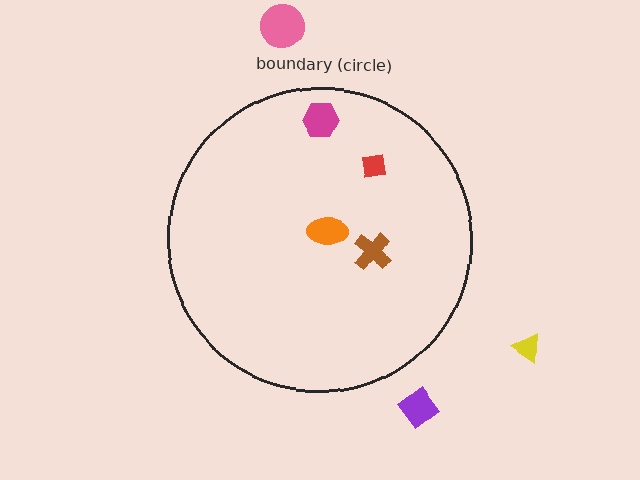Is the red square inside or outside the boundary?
Inside.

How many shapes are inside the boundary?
4 inside, 3 outside.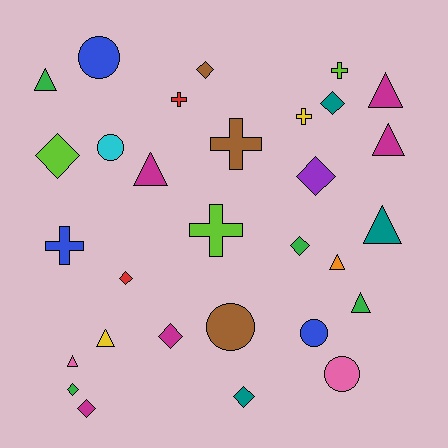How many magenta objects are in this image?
There are 5 magenta objects.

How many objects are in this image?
There are 30 objects.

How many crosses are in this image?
There are 6 crosses.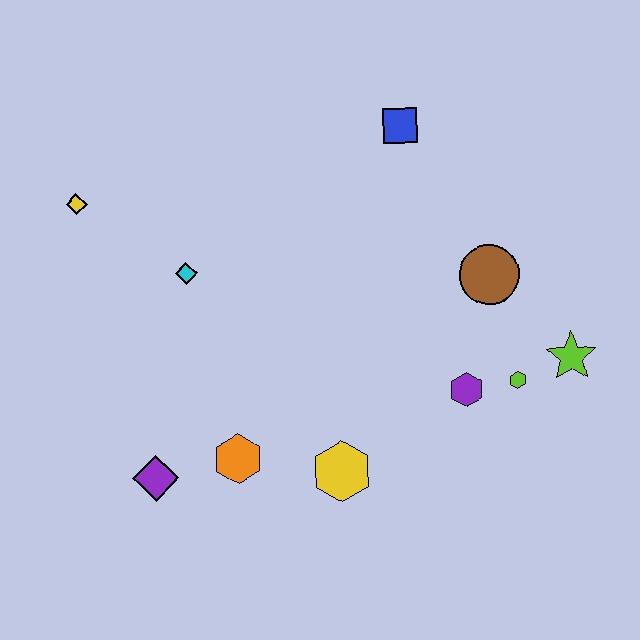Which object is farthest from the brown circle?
The yellow diamond is farthest from the brown circle.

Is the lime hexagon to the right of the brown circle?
Yes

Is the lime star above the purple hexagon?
Yes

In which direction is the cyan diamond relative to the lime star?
The cyan diamond is to the left of the lime star.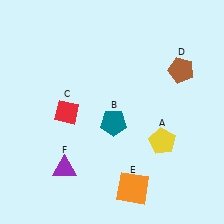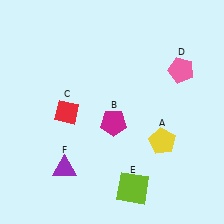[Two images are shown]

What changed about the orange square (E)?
In Image 1, E is orange. In Image 2, it changed to lime.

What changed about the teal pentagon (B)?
In Image 1, B is teal. In Image 2, it changed to magenta.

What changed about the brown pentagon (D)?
In Image 1, D is brown. In Image 2, it changed to pink.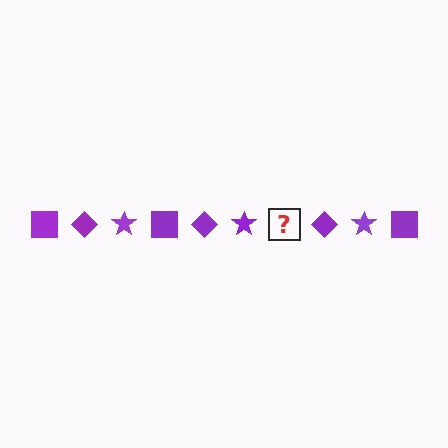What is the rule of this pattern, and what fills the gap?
The rule is that the pattern cycles through square, diamond, star shapes in purple. The gap should be filled with a purple square.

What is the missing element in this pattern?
The missing element is a purple square.